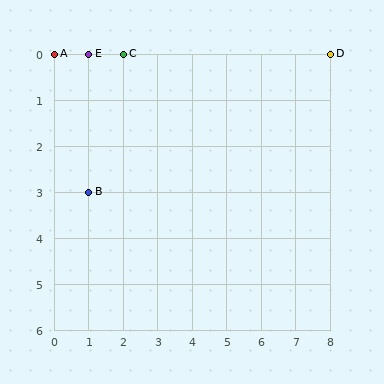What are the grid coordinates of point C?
Point C is at grid coordinates (2, 0).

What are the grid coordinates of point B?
Point B is at grid coordinates (1, 3).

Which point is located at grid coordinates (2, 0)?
Point C is at (2, 0).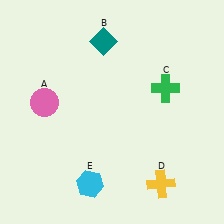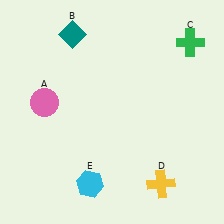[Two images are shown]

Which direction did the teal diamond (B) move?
The teal diamond (B) moved left.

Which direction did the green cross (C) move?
The green cross (C) moved up.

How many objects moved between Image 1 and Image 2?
2 objects moved between the two images.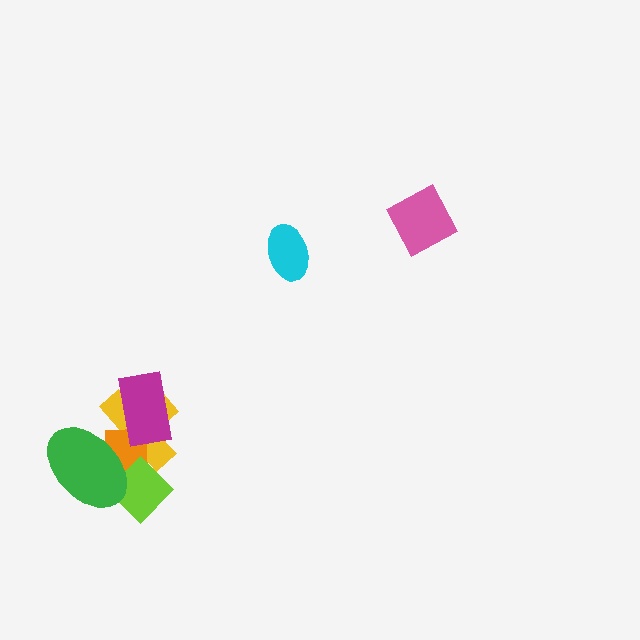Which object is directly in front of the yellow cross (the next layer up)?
The orange rectangle is directly in front of the yellow cross.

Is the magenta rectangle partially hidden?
No, no other shape covers it.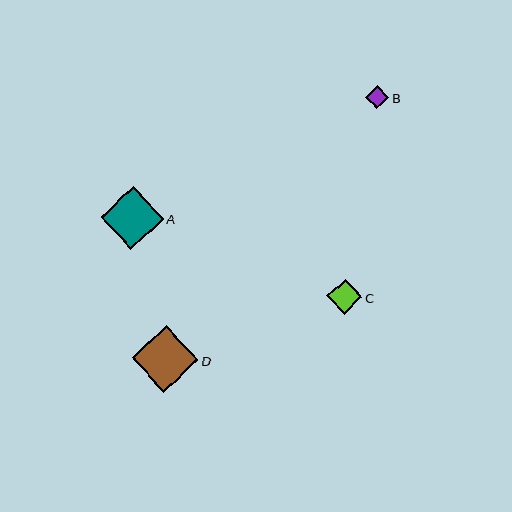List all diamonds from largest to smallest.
From largest to smallest: D, A, C, B.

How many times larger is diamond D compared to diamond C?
Diamond D is approximately 1.9 times the size of diamond C.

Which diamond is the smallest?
Diamond B is the smallest with a size of approximately 24 pixels.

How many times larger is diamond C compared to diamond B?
Diamond C is approximately 1.5 times the size of diamond B.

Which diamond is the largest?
Diamond D is the largest with a size of approximately 66 pixels.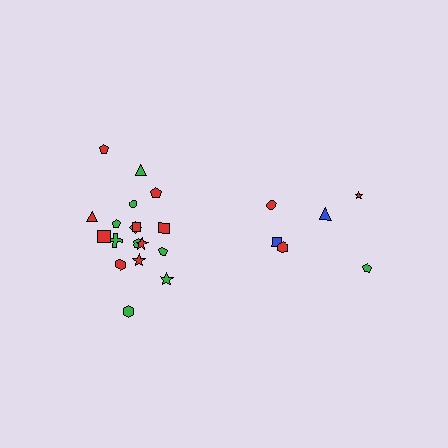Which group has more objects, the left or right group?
The left group.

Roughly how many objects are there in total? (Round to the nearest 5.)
Roughly 25 objects in total.